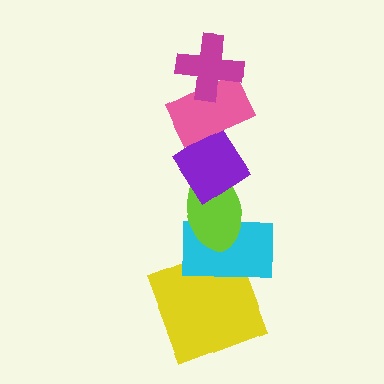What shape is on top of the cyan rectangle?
The lime ellipse is on top of the cyan rectangle.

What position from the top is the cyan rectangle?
The cyan rectangle is 5th from the top.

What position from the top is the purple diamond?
The purple diamond is 3rd from the top.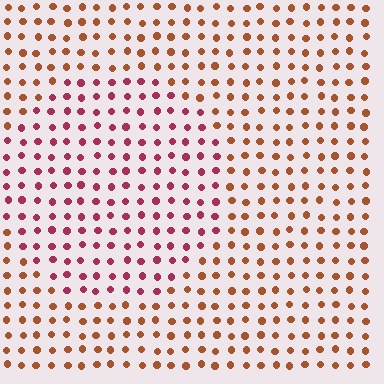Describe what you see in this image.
The image is filled with small brown elements in a uniform arrangement. A circle-shaped region is visible where the elements are tinted to a slightly different hue, forming a subtle color boundary.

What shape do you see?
I see a circle.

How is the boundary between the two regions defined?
The boundary is defined purely by a slight shift in hue (about 41 degrees). Spacing, size, and orientation are identical on both sides.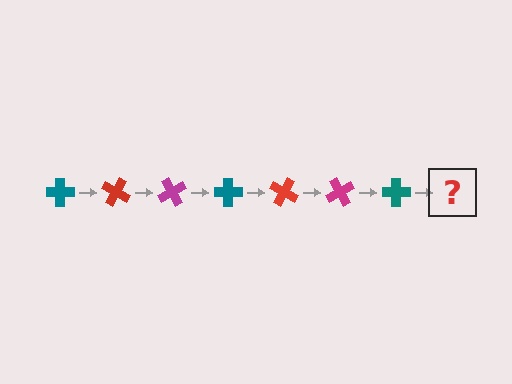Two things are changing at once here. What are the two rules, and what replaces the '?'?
The two rules are that it rotates 30 degrees each step and the color cycles through teal, red, and magenta. The '?' should be a red cross, rotated 210 degrees from the start.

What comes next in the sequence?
The next element should be a red cross, rotated 210 degrees from the start.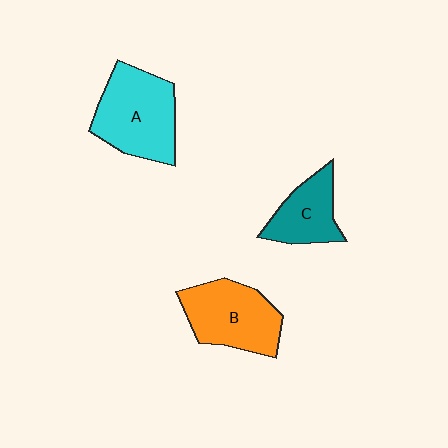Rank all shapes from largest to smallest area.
From largest to smallest: A (cyan), B (orange), C (teal).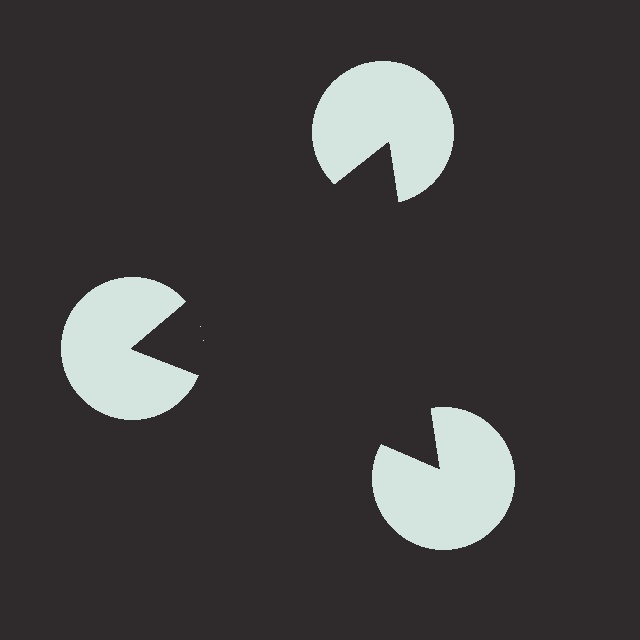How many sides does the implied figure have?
3 sides.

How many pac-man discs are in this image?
There are 3 — one at each vertex of the illusory triangle.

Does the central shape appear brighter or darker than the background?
It typically appears slightly darker than the background, even though no actual brightness change is drawn.